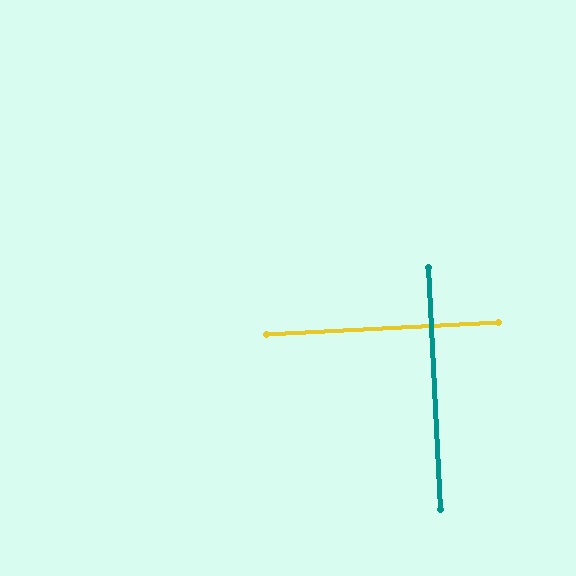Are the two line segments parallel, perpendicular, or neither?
Perpendicular — they meet at approximately 90°.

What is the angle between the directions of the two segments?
Approximately 90 degrees.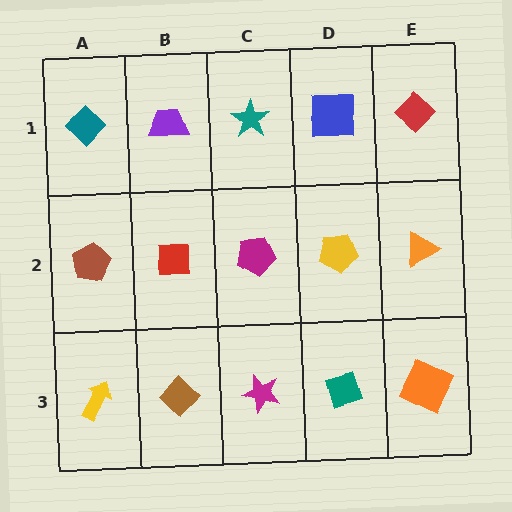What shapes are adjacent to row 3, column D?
A yellow pentagon (row 2, column D), a magenta star (row 3, column C), an orange square (row 3, column E).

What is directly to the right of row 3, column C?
A teal diamond.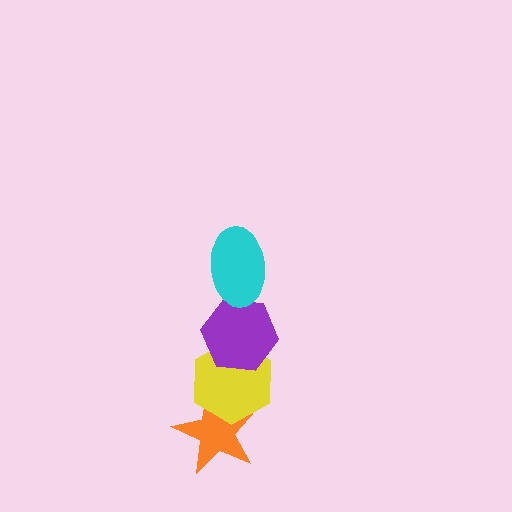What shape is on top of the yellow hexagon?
The purple hexagon is on top of the yellow hexagon.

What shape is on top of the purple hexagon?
The cyan ellipse is on top of the purple hexagon.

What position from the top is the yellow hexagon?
The yellow hexagon is 3rd from the top.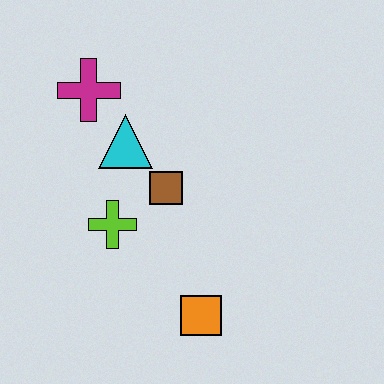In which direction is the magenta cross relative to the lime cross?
The magenta cross is above the lime cross.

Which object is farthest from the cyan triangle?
The orange square is farthest from the cyan triangle.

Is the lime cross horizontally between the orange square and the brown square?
No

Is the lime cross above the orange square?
Yes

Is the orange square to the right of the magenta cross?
Yes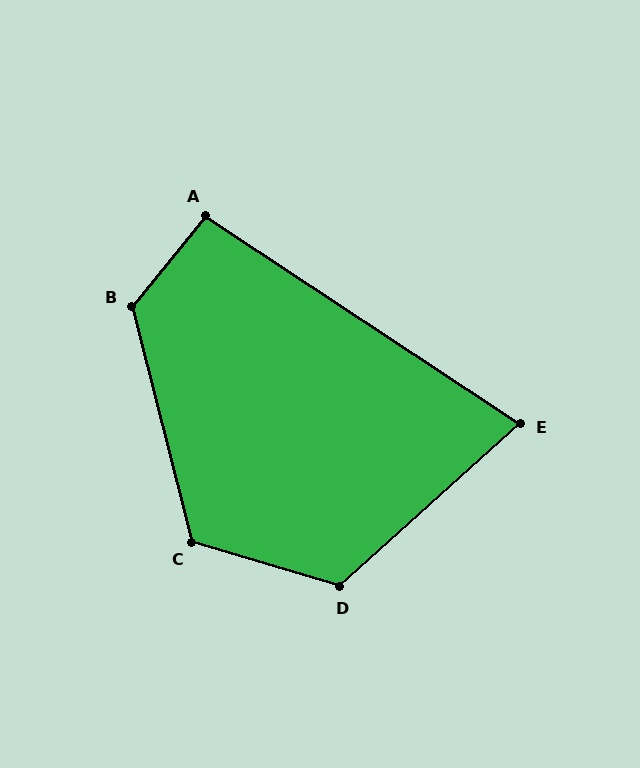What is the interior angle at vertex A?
Approximately 96 degrees (obtuse).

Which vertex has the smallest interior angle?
E, at approximately 76 degrees.